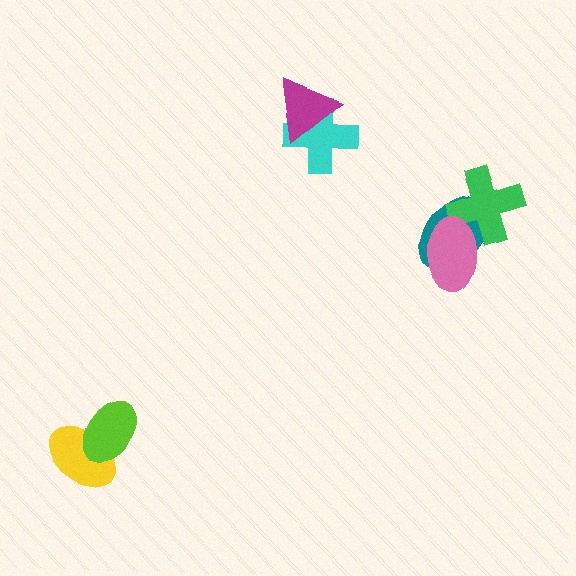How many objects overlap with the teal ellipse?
2 objects overlap with the teal ellipse.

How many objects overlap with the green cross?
2 objects overlap with the green cross.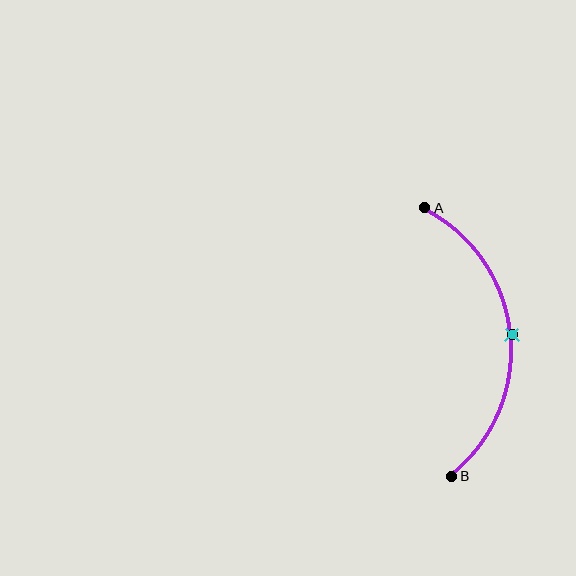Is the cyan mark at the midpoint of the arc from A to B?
Yes. The cyan mark lies on the arc at equal arc-length from both A and B — it is the arc midpoint.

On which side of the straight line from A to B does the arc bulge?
The arc bulges to the right of the straight line connecting A and B.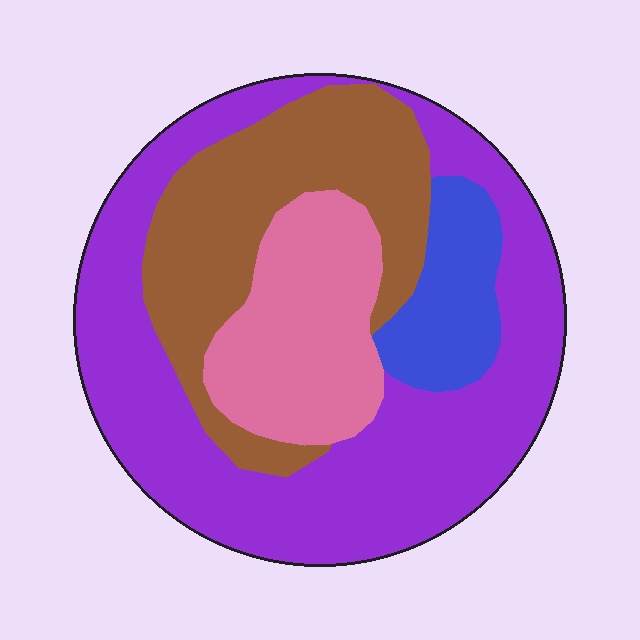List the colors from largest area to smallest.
From largest to smallest: purple, brown, pink, blue.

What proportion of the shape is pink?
Pink takes up about one sixth (1/6) of the shape.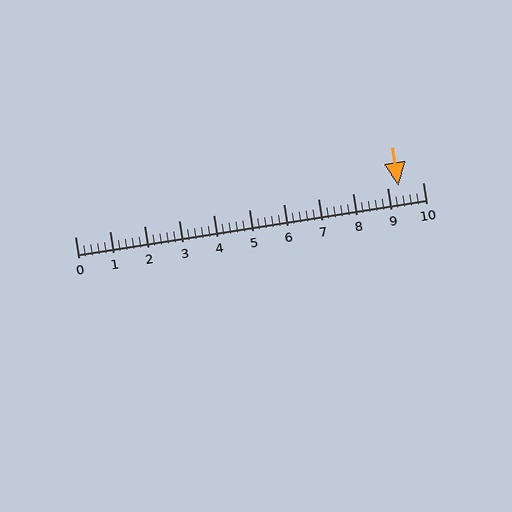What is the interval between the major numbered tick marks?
The major tick marks are spaced 1 units apart.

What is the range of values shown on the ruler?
The ruler shows values from 0 to 10.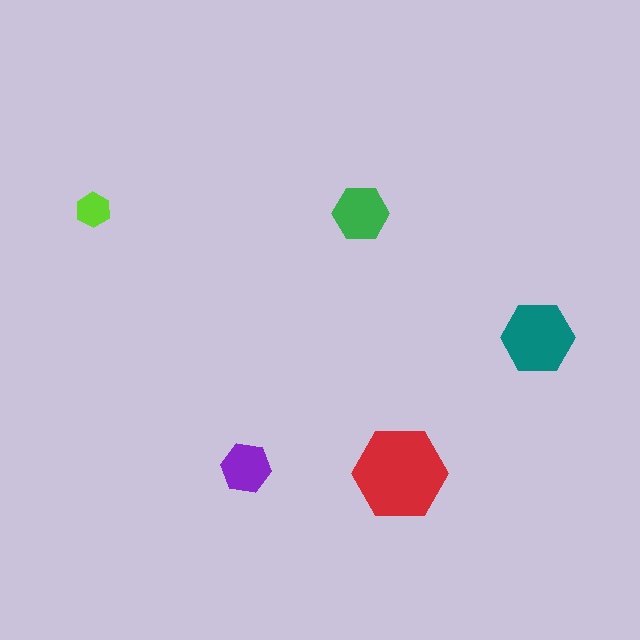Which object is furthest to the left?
The lime hexagon is leftmost.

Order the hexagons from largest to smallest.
the red one, the teal one, the green one, the purple one, the lime one.